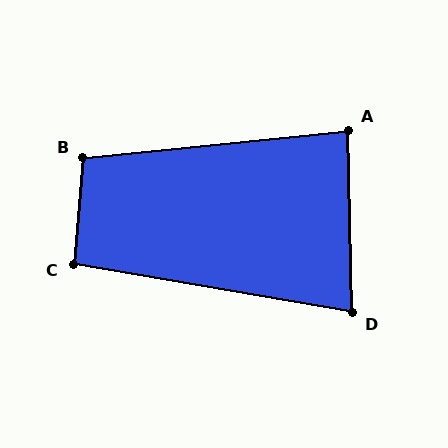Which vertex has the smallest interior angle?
D, at approximately 79 degrees.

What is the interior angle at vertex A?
Approximately 85 degrees (approximately right).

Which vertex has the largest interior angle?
B, at approximately 101 degrees.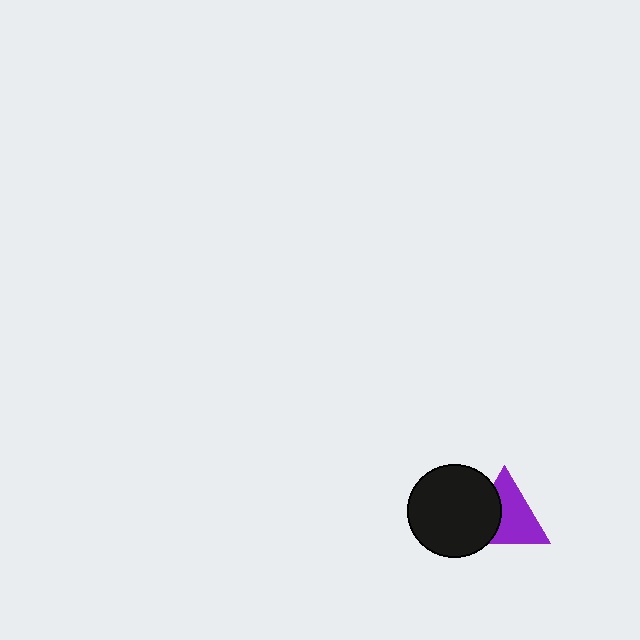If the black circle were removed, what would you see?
You would see the complete purple triangle.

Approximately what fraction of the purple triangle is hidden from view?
Roughly 37% of the purple triangle is hidden behind the black circle.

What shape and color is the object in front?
The object in front is a black circle.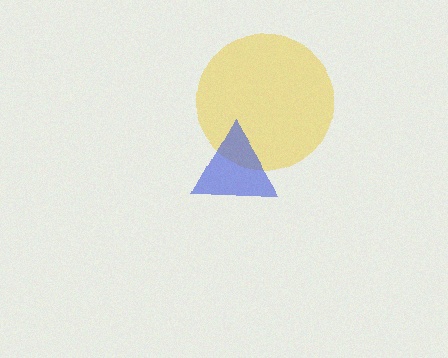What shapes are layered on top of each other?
The layered shapes are: a yellow circle, a blue triangle.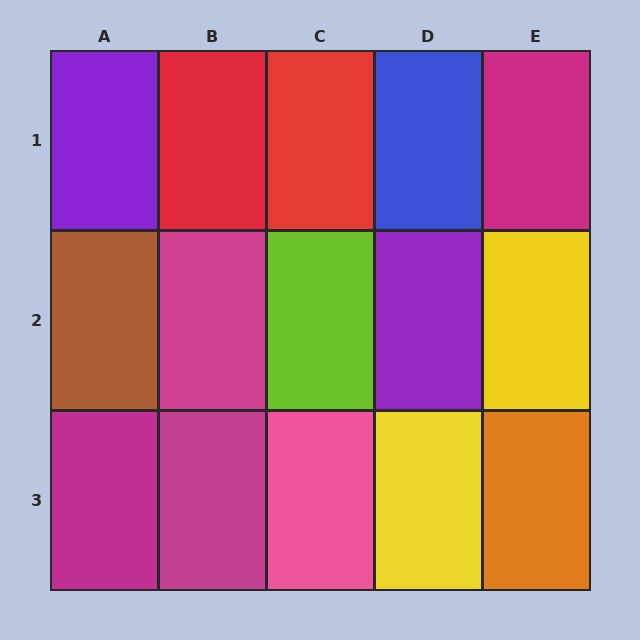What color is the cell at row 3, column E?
Orange.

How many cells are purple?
2 cells are purple.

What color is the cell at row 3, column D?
Yellow.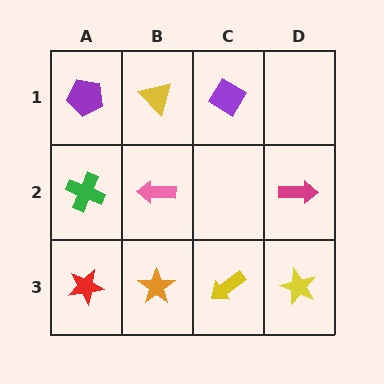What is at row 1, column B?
A yellow triangle.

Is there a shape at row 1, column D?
No, that cell is empty.